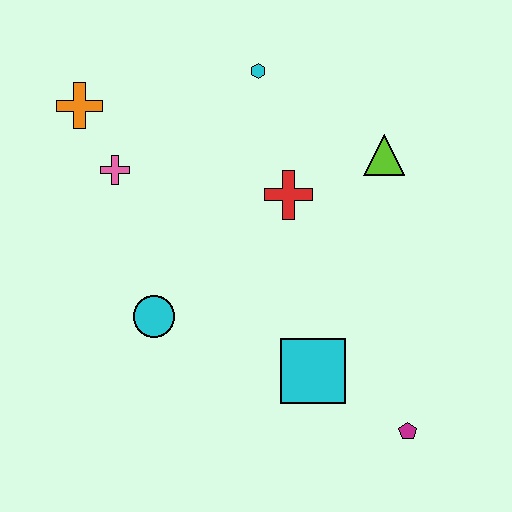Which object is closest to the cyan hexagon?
The red cross is closest to the cyan hexagon.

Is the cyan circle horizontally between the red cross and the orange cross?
Yes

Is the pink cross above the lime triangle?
No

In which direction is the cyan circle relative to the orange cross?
The cyan circle is below the orange cross.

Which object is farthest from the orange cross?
The magenta pentagon is farthest from the orange cross.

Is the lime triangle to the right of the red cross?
Yes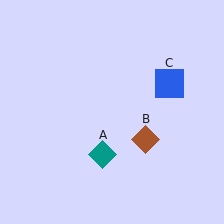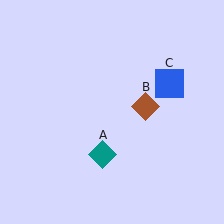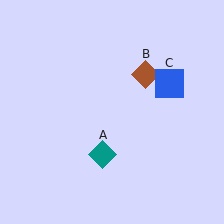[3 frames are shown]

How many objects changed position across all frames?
1 object changed position: brown diamond (object B).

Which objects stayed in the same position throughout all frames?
Teal diamond (object A) and blue square (object C) remained stationary.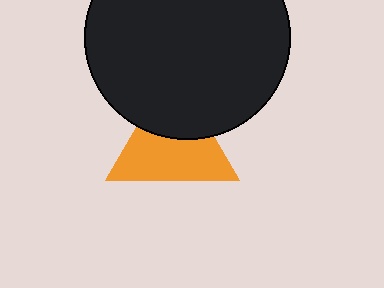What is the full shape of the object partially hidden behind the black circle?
The partially hidden object is an orange triangle.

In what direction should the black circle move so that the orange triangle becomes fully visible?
The black circle should move up. That is the shortest direction to clear the overlap and leave the orange triangle fully visible.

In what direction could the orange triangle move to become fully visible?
The orange triangle could move down. That would shift it out from behind the black circle entirely.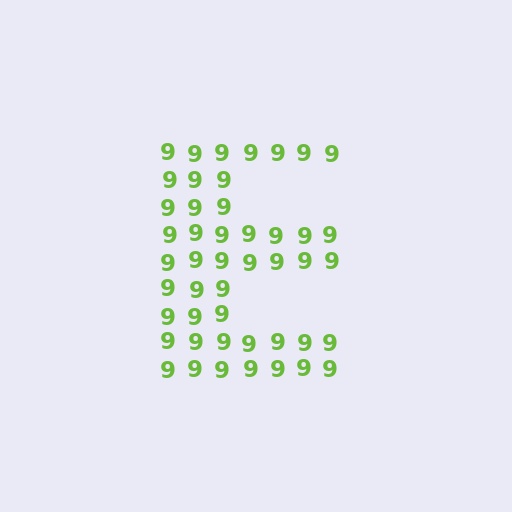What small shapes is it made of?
It is made of small digit 9's.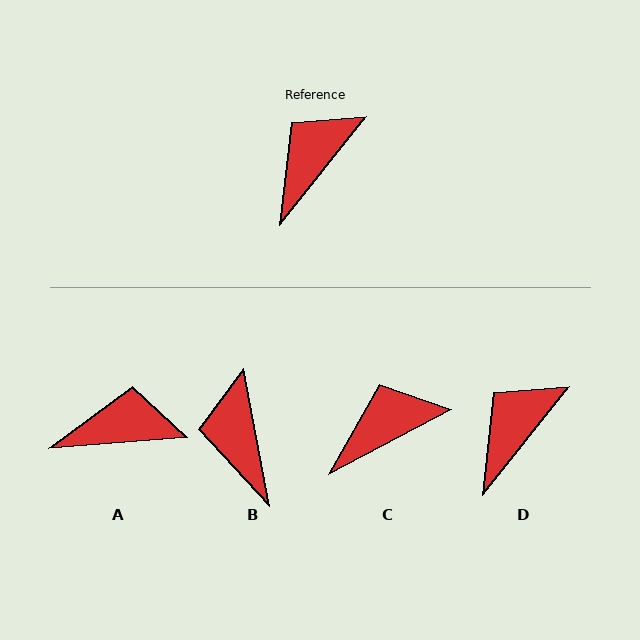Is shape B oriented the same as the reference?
No, it is off by about 49 degrees.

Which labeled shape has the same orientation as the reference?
D.